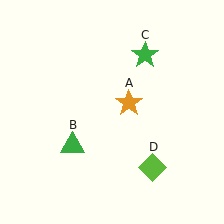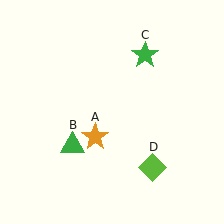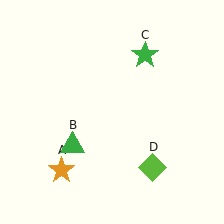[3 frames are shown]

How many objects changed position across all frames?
1 object changed position: orange star (object A).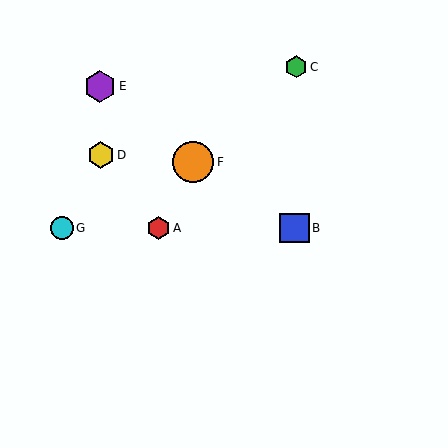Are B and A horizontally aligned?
Yes, both are at y≈228.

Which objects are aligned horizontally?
Objects A, B, G are aligned horizontally.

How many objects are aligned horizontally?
3 objects (A, B, G) are aligned horizontally.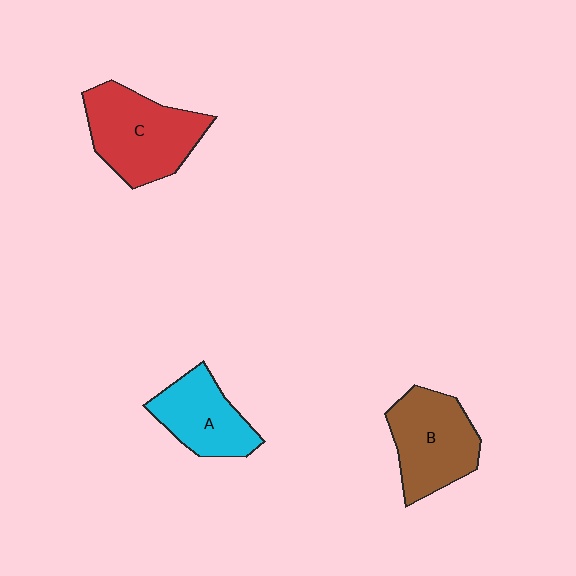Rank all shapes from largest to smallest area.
From largest to smallest: C (red), B (brown), A (cyan).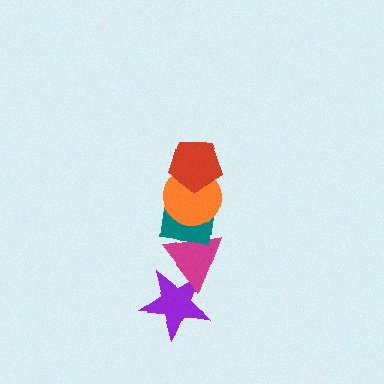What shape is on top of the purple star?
The magenta triangle is on top of the purple star.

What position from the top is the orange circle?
The orange circle is 2nd from the top.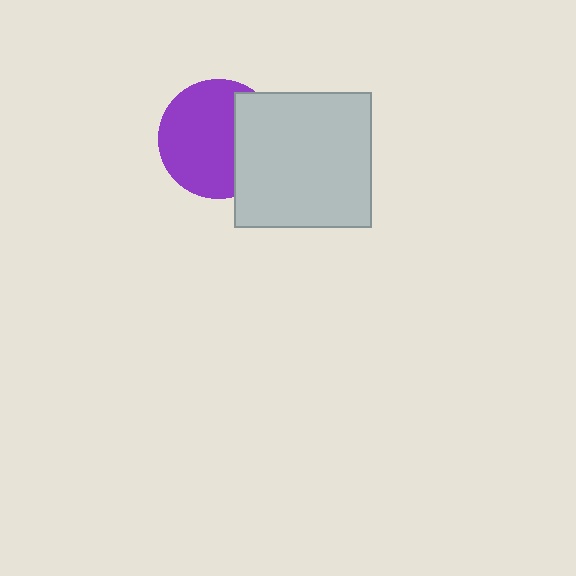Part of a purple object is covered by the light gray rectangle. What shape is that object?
It is a circle.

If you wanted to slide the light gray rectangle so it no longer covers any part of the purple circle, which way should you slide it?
Slide it right — that is the most direct way to separate the two shapes.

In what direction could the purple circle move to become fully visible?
The purple circle could move left. That would shift it out from behind the light gray rectangle entirely.